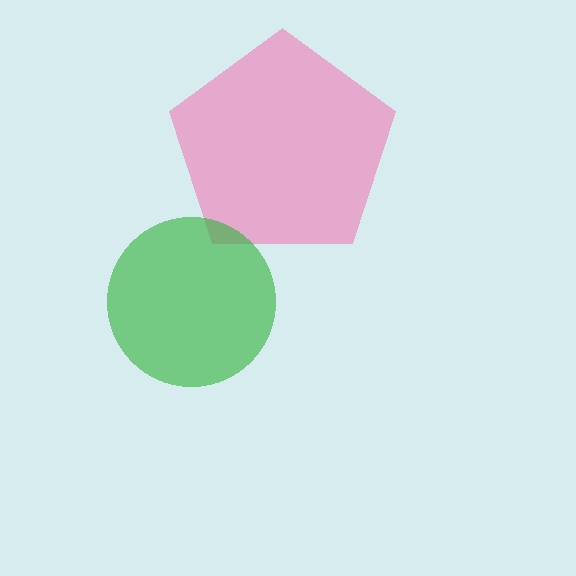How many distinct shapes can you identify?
There are 2 distinct shapes: a pink pentagon, a green circle.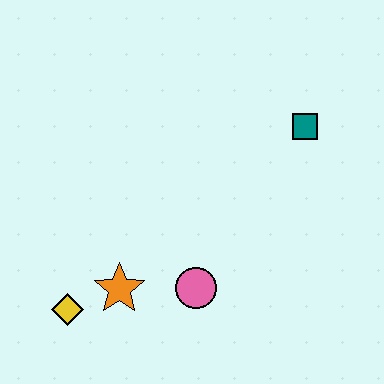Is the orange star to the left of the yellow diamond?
No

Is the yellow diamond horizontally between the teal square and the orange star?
No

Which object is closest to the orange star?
The yellow diamond is closest to the orange star.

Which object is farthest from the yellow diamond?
The teal square is farthest from the yellow diamond.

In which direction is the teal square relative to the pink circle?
The teal square is above the pink circle.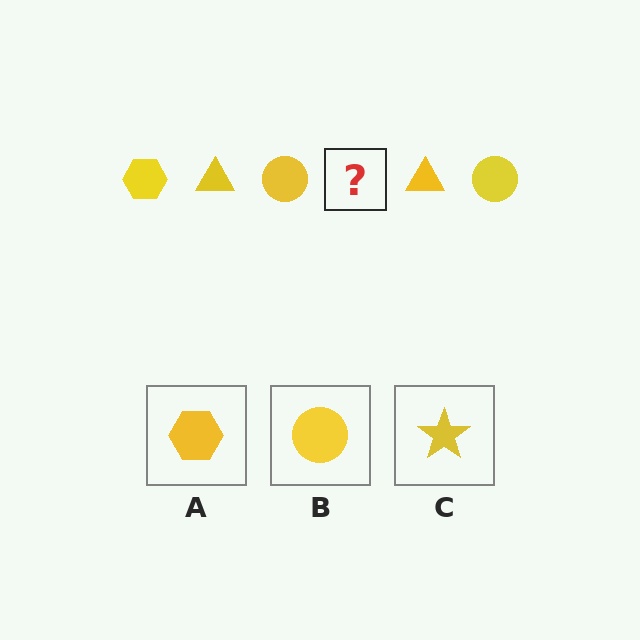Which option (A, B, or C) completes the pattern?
A.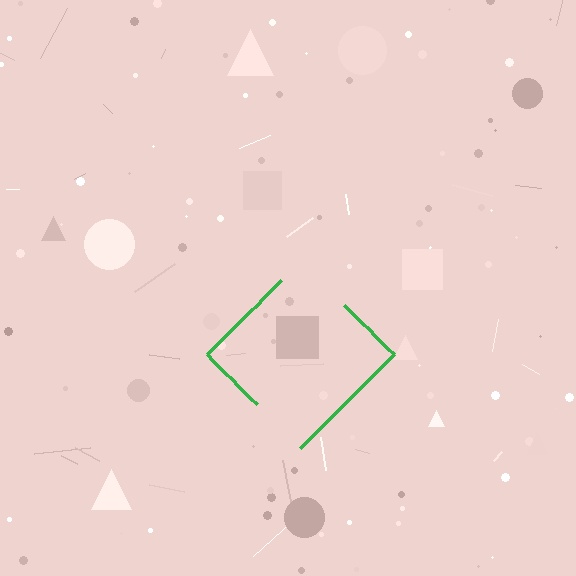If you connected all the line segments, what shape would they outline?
They would outline a diamond.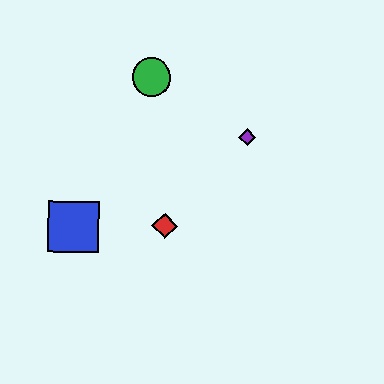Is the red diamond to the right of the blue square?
Yes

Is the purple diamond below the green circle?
Yes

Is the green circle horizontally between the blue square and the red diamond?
Yes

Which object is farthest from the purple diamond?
The blue square is farthest from the purple diamond.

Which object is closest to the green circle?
The purple diamond is closest to the green circle.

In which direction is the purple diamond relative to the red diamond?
The purple diamond is above the red diamond.